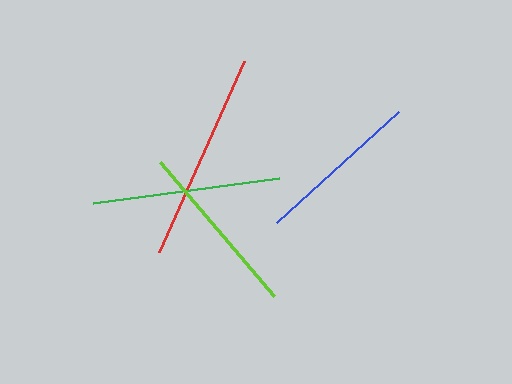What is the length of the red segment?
The red segment is approximately 208 pixels long.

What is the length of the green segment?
The green segment is approximately 188 pixels long.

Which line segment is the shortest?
The blue line is the shortest at approximately 165 pixels.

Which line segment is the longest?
The red line is the longest at approximately 208 pixels.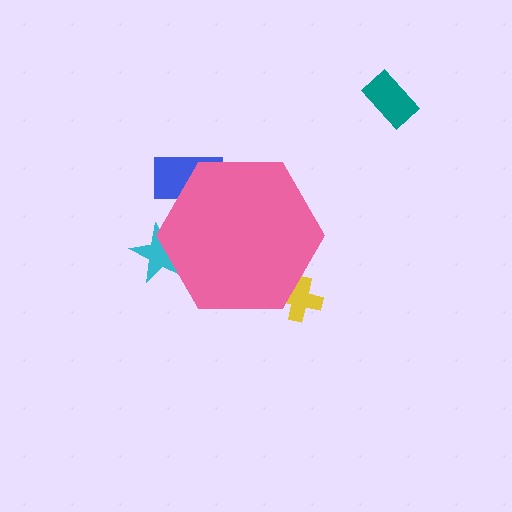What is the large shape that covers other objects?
A pink hexagon.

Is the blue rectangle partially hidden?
Yes, the blue rectangle is partially hidden behind the pink hexagon.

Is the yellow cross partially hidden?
Yes, the yellow cross is partially hidden behind the pink hexagon.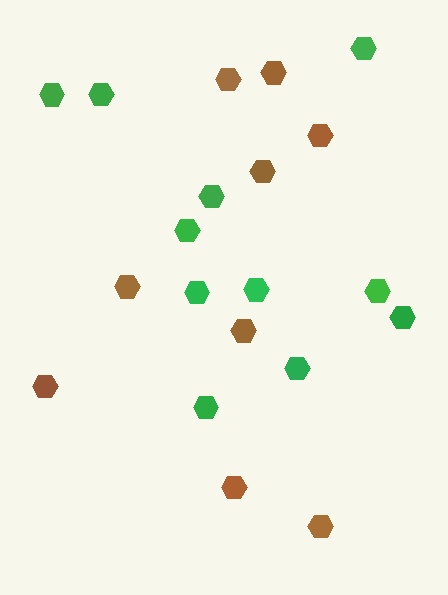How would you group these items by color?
There are 2 groups: one group of green hexagons (11) and one group of brown hexagons (9).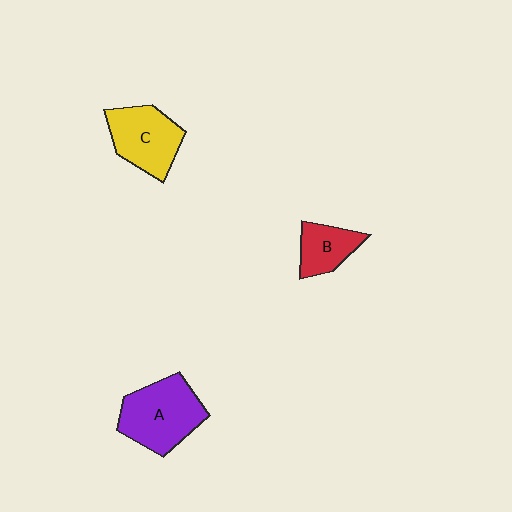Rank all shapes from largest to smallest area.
From largest to smallest: A (purple), C (yellow), B (red).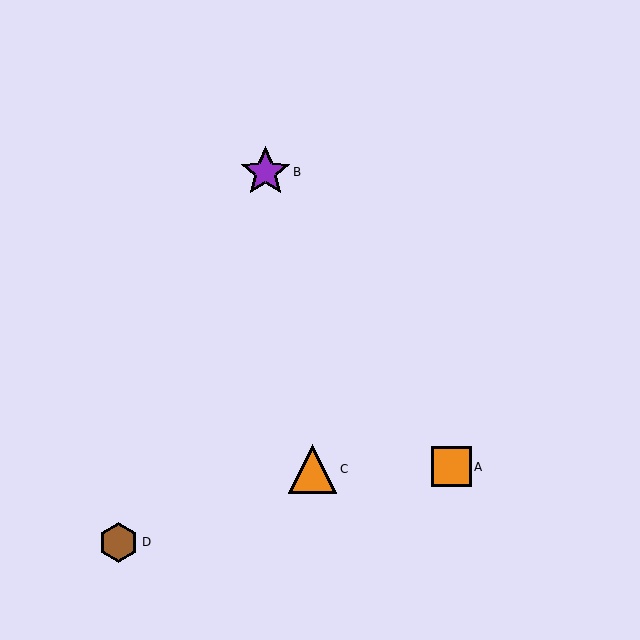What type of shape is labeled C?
Shape C is an orange triangle.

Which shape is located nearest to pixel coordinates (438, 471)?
The orange square (labeled A) at (452, 467) is nearest to that location.